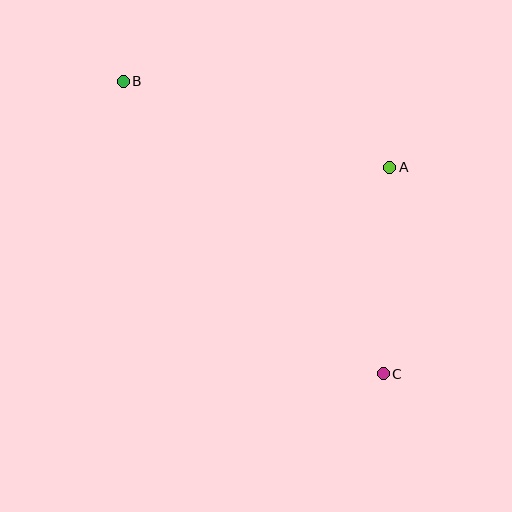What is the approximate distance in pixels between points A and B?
The distance between A and B is approximately 280 pixels.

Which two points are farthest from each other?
Points B and C are farthest from each other.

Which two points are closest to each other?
Points A and C are closest to each other.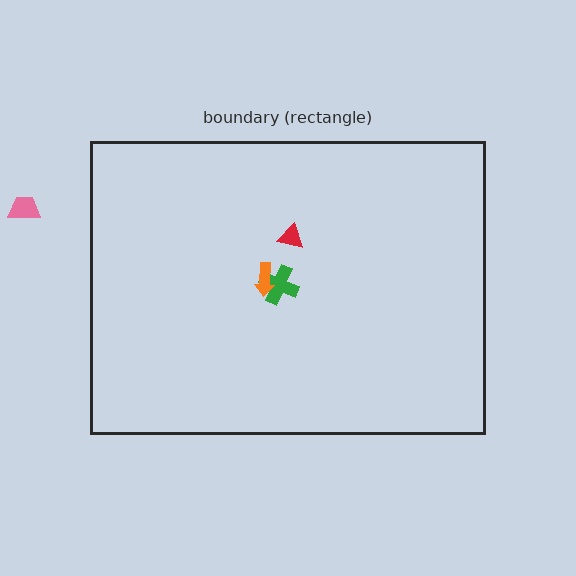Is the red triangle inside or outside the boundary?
Inside.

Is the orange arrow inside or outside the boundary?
Inside.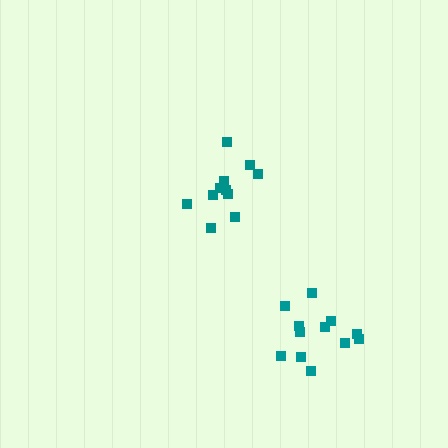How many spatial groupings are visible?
There are 2 spatial groupings.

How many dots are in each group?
Group 1: 11 dots, Group 2: 12 dots (23 total).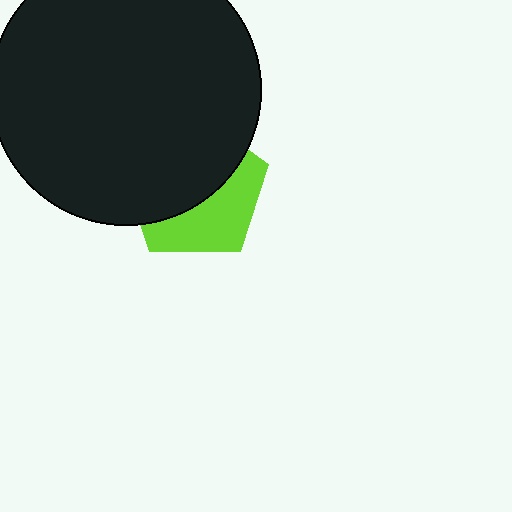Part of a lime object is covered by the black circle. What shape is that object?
It is a pentagon.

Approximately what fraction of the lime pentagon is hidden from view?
Roughly 58% of the lime pentagon is hidden behind the black circle.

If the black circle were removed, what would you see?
You would see the complete lime pentagon.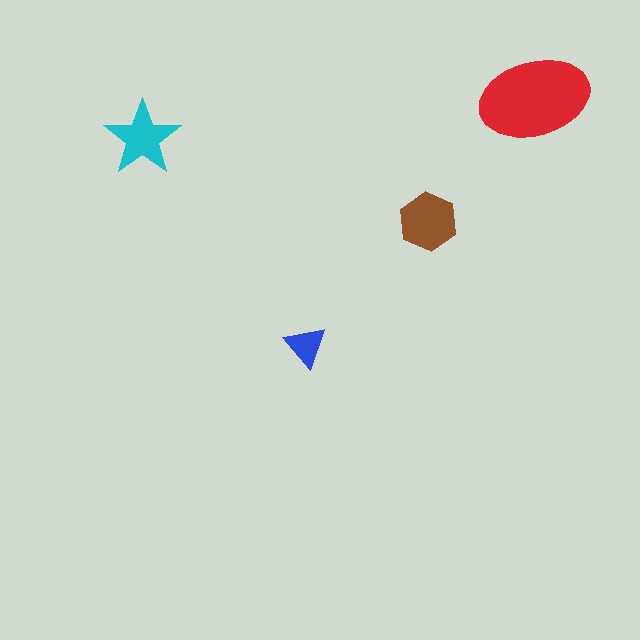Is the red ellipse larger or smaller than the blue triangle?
Larger.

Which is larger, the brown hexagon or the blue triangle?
The brown hexagon.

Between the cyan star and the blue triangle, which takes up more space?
The cyan star.